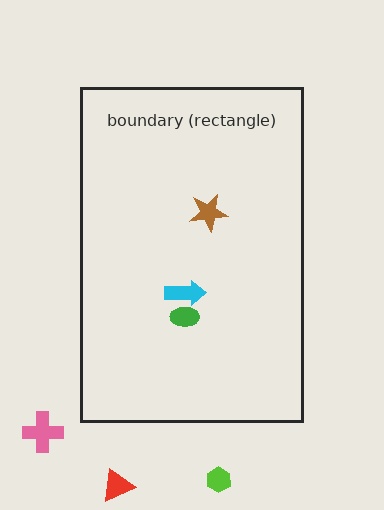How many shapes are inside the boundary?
3 inside, 3 outside.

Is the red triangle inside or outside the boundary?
Outside.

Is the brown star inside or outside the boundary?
Inside.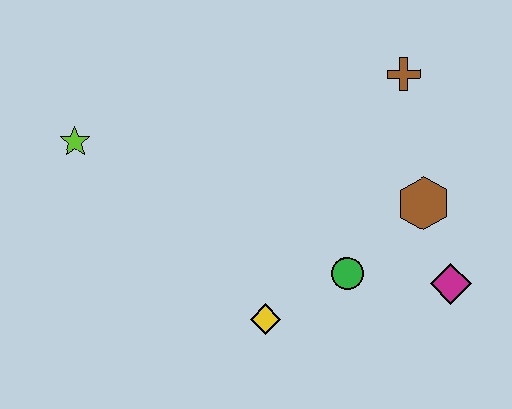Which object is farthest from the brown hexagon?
The lime star is farthest from the brown hexagon.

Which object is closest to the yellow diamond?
The green circle is closest to the yellow diamond.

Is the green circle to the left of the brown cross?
Yes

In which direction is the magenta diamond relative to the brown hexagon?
The magenta diamond is below the brown hexagon.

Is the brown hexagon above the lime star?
No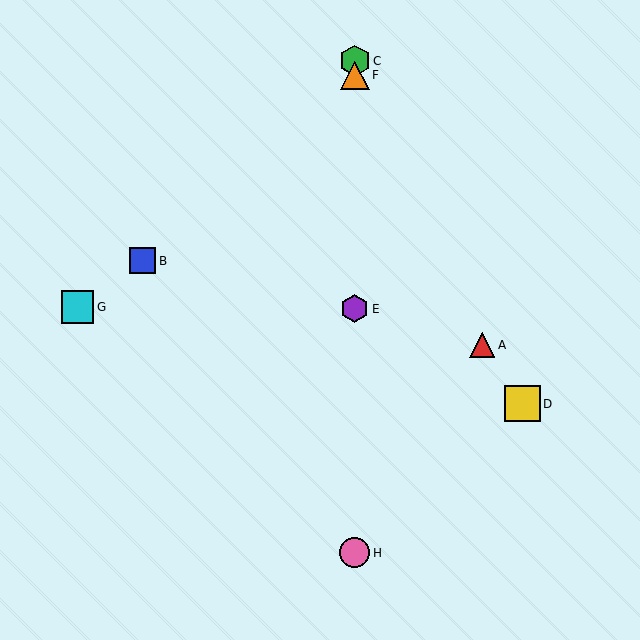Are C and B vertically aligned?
No, C is at x≈355 and B is at x≈143.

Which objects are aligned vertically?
Objects C, E, F, H are aligned vertically.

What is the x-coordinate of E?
Object E is at x≈355.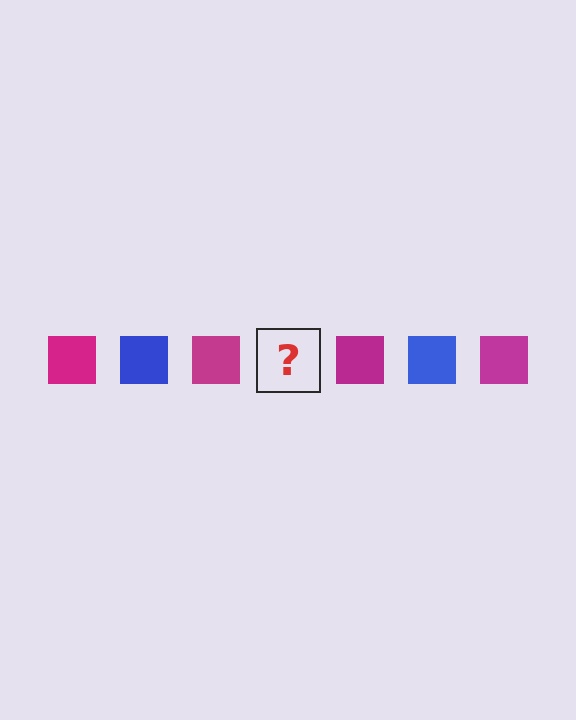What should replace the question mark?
The question mark should be replaced with a blue square.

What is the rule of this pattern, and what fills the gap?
The rule is that the pattern cycles through magenta, blue squares. The gap should be filled with a blue square.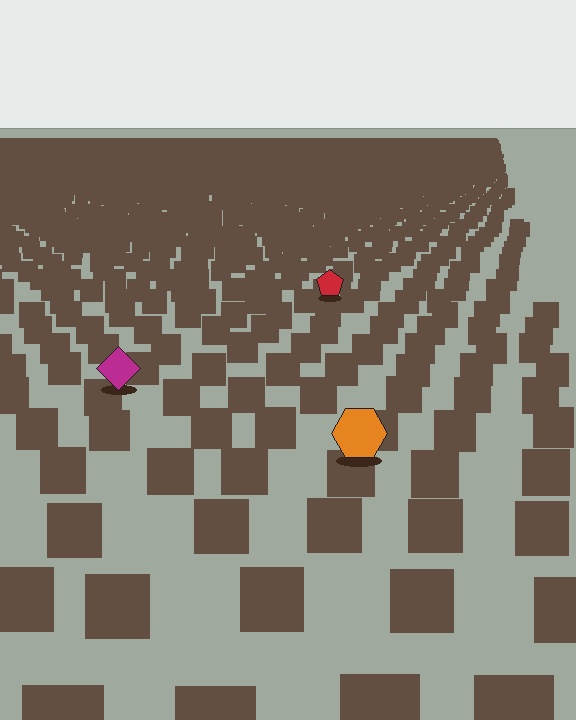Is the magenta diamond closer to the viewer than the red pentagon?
Yes. The magenta diamond is closer — you can tell from the texture gradient: the ground texture is coarser near it.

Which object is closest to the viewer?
The orange hexagon is closest. The texture marks near it are larger and more spread out.